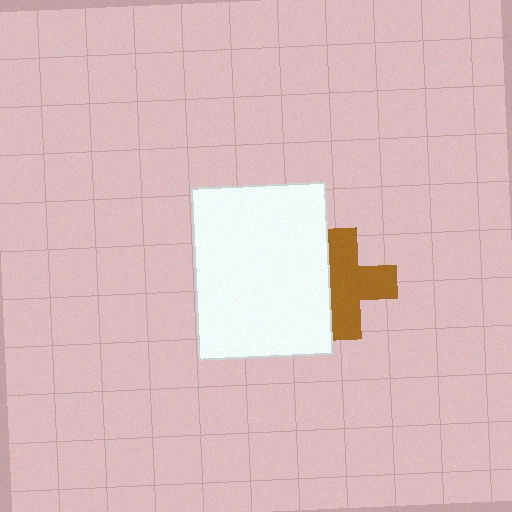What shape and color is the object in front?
The object in front is a white rectangle.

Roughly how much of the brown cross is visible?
Most of it is visible (roughly 69%).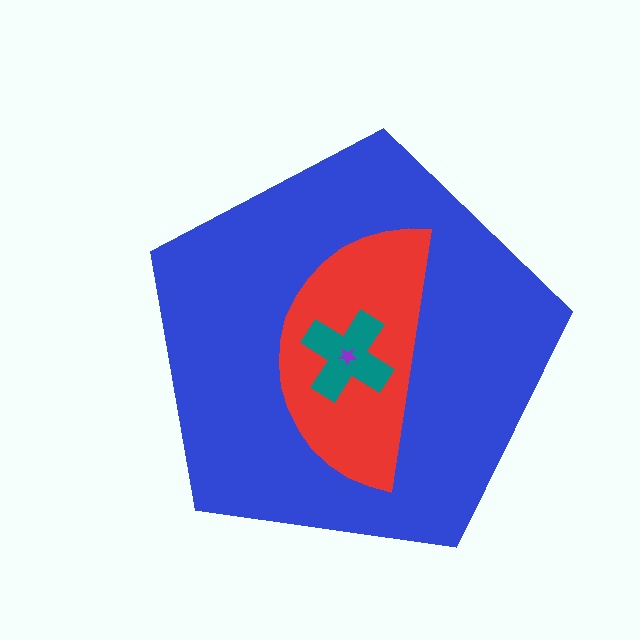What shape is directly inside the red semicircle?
The teal cross.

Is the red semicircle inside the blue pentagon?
Yes.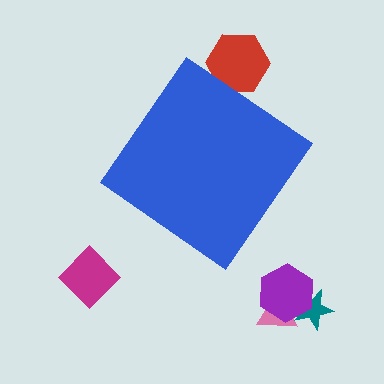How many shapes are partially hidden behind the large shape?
1 shape is partially hidden.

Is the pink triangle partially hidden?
No, the pink triangle is fully visible.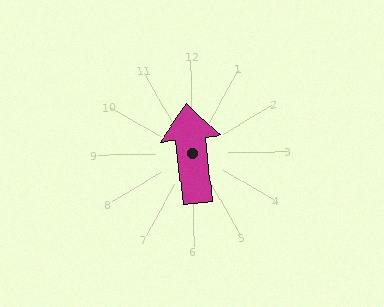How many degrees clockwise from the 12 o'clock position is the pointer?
Approximately 354 degrees.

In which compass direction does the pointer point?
North.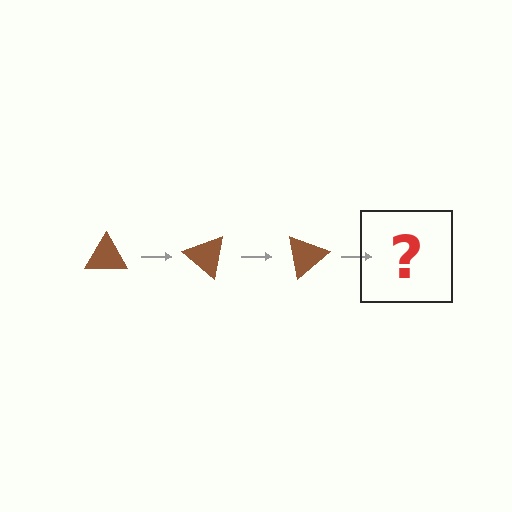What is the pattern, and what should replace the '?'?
The pattern is that the triangle rotates 40 degrees each step. The '?' should be a brown triangle rotated 120 degrees.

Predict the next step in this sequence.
The next step is a brown triangle rotated 120 degrees.